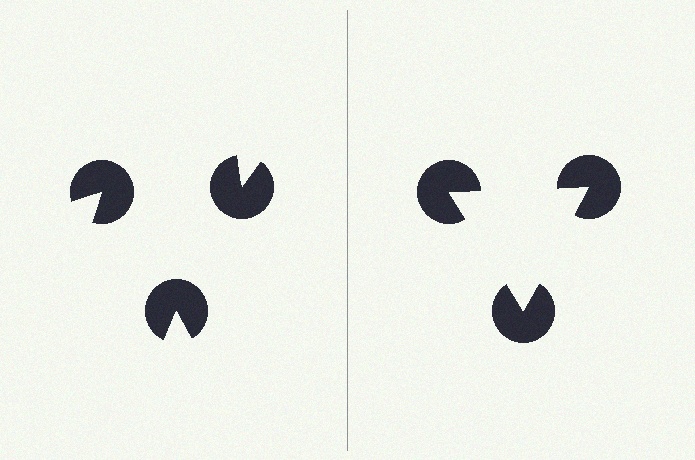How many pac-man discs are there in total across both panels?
6 — 3 on each side.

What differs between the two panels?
The pac-man discs are positioned identically on both sides; only the wedge orientations differ. On the right they align to a triangle; on the left they are misaligned.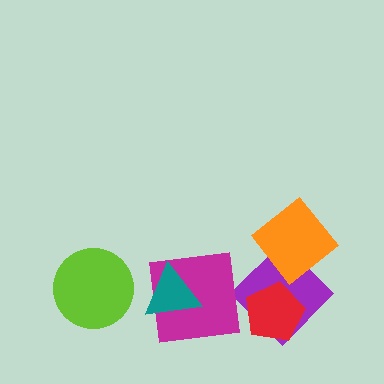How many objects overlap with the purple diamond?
2 objects overlap with the purple diamond.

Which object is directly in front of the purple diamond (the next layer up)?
The orange diamond is directly in front of the purple diamond.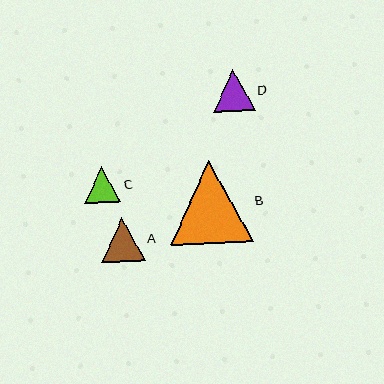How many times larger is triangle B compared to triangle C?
Triangle B is approximately 2.3 times the size of triangle C.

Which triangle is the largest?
Triangle B is the largest with a size of approximately 83 pixels.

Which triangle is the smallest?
Triangle C is the smallest with a size of approximately 36 pixels.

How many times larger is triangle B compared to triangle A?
Triangle B is approximately 1.9 times the size of triangle A.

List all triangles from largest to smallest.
From largest to smallest: B, A, D, C.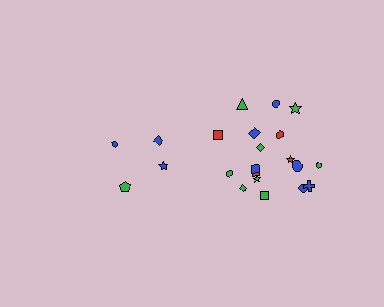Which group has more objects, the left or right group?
The right group.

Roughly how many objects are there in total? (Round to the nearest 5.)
Roughly 20 objects in total.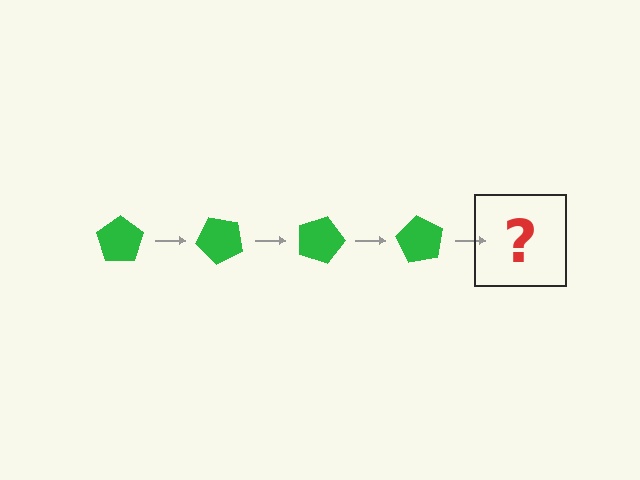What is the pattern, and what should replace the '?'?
The pattern is that the pentagon rotates 45 degrees each step. The '?' should be a green pentagon rotated 180 degrees.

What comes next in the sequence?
The next element should be a green pentagon rotated 180 degrees.